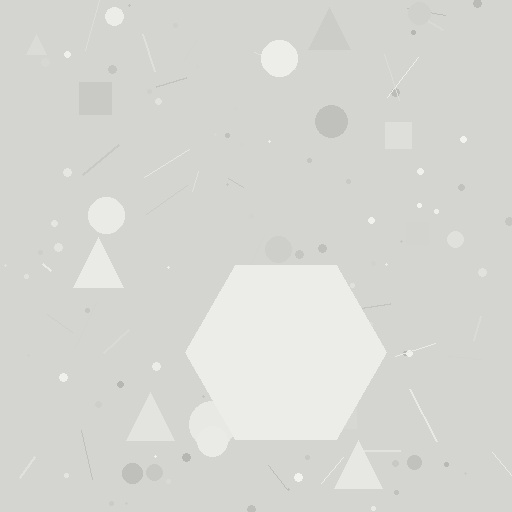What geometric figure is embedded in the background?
A hexagon is embedded in the background.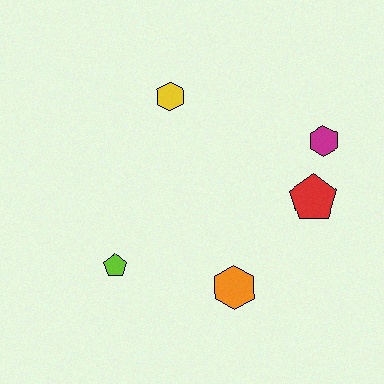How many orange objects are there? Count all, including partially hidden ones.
There is 1 orange object.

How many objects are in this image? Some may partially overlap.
There are 5 objects.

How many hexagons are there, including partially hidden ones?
There are 3 hexagons.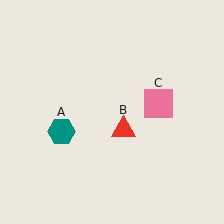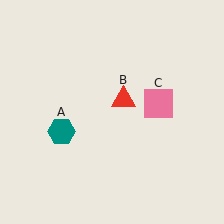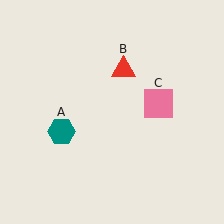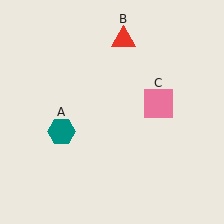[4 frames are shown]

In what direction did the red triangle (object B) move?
The red triangle (object B) moved up.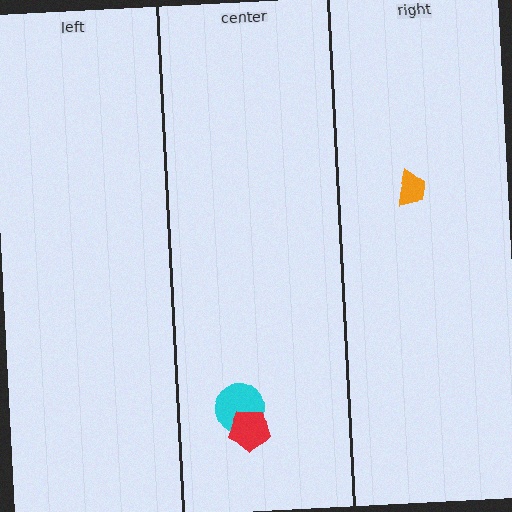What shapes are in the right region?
The orange trapezoid.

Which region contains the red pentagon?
The center region.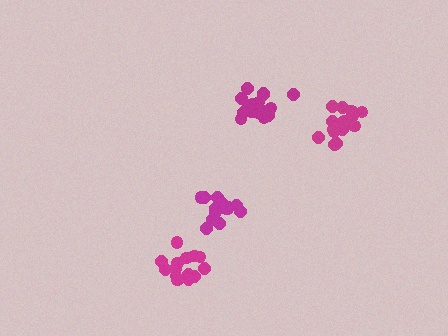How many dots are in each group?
Group 1: 17 dots, Group 2: 16 dots, Group 3: 14 dots, Group 4: 15 dots (62 total).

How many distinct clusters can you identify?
There are 4 distinct clusters.